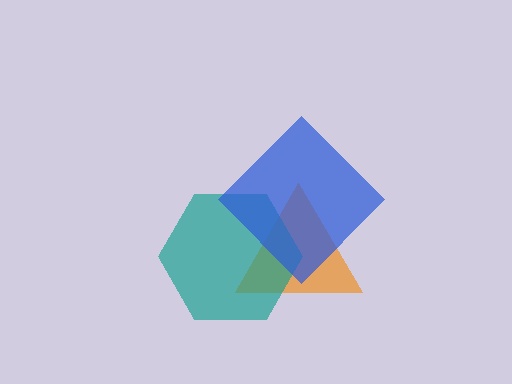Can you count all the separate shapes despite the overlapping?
Yes, there are 3 separate shapes.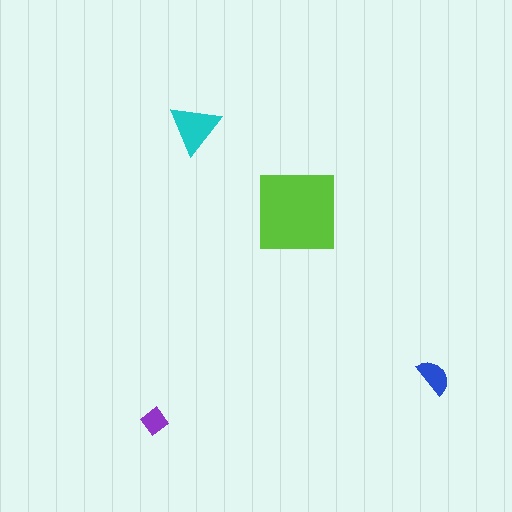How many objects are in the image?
There are 4 objects in the image.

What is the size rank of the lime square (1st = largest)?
1st.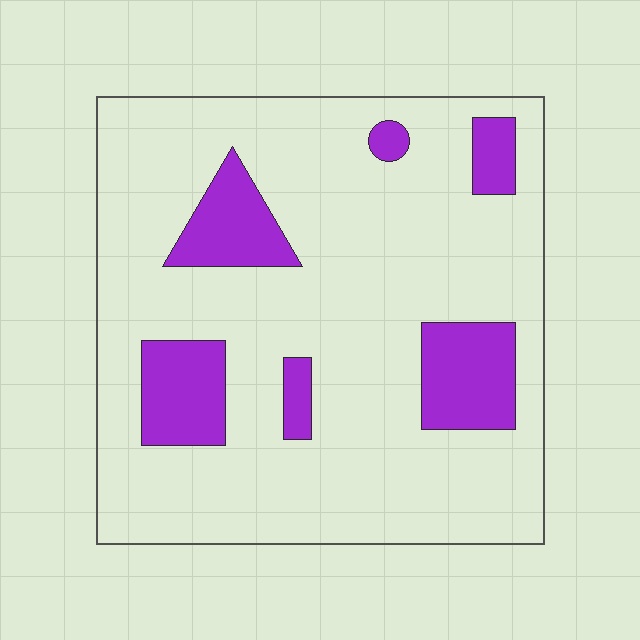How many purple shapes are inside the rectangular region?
6.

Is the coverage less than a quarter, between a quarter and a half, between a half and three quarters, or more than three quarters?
Less than a quarter.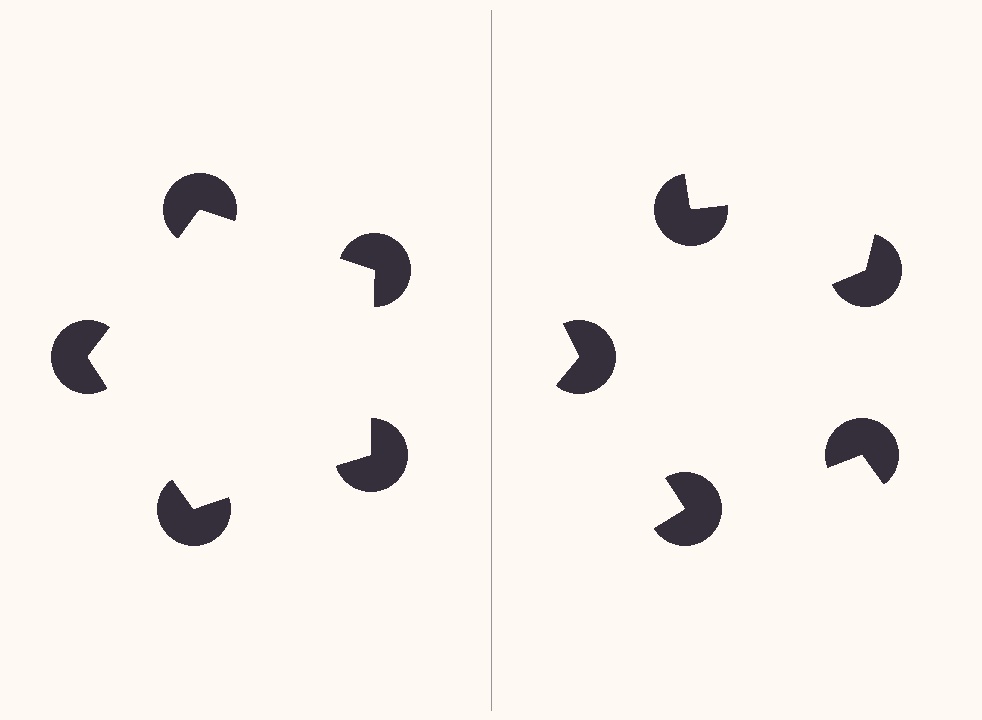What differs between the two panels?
The pac-man discs are positioned identically on both sides; only the wedge orientations differ. On the left they align to a pentagon; on the right they are misaligned.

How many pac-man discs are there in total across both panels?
10 — 5 on each side.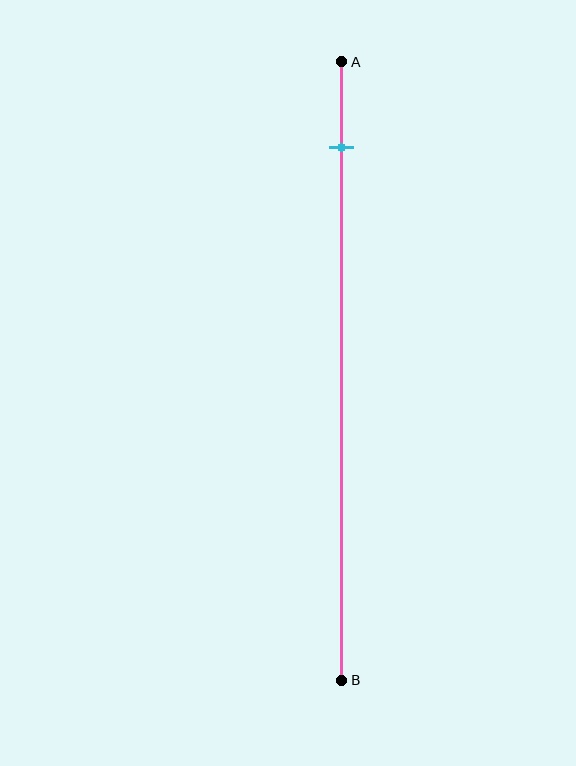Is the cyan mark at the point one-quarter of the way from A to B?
No, the mark is at about 15% from A, not at the 25% one-quarter point.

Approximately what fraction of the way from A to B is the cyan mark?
The cyan mark is approximately 15% of the way from A to B.